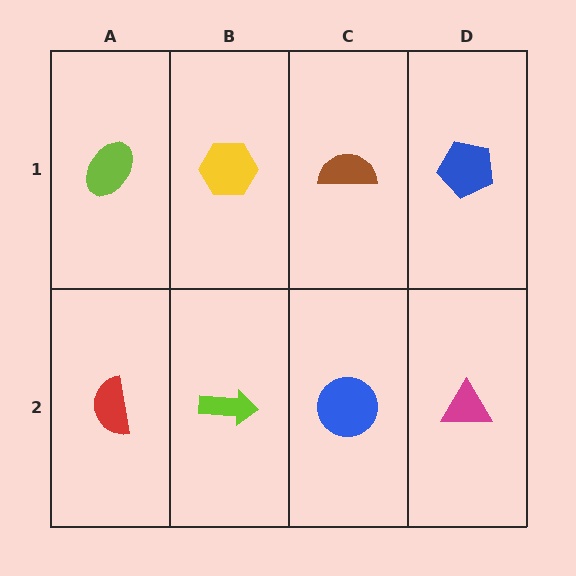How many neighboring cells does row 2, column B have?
3.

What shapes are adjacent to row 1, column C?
A blue circle (row 2, column C), a yellow hexagon (row 1, column B), a blue pentagon (row 1, column D).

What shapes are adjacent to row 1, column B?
A lime arrow (row 2, column B), a lime ellipse (row 1, column A), a brown semicircle (row 1, column C).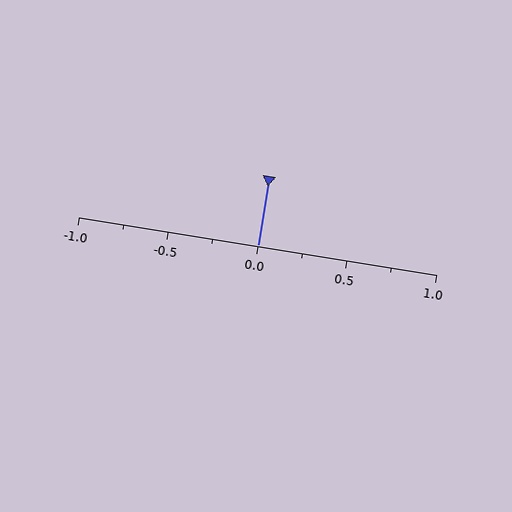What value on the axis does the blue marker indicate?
The marker indicates approximately 0.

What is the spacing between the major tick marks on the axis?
The major ticks are spaced 0.5 apart.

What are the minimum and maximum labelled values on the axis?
The axis runs from -1.0 to 1.0.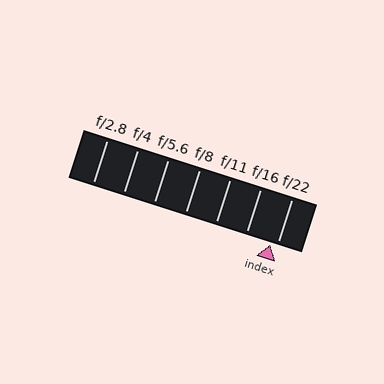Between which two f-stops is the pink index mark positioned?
The index mark is between f/16 and f/22.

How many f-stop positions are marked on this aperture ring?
There are 7 f-stop positions marked.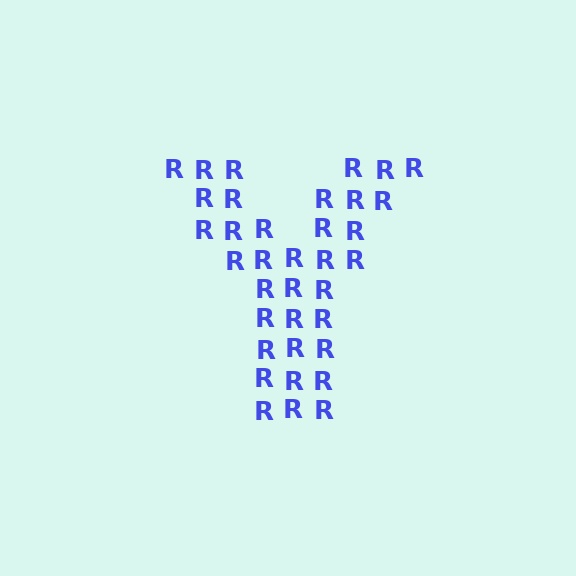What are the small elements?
The small elements are letter R's.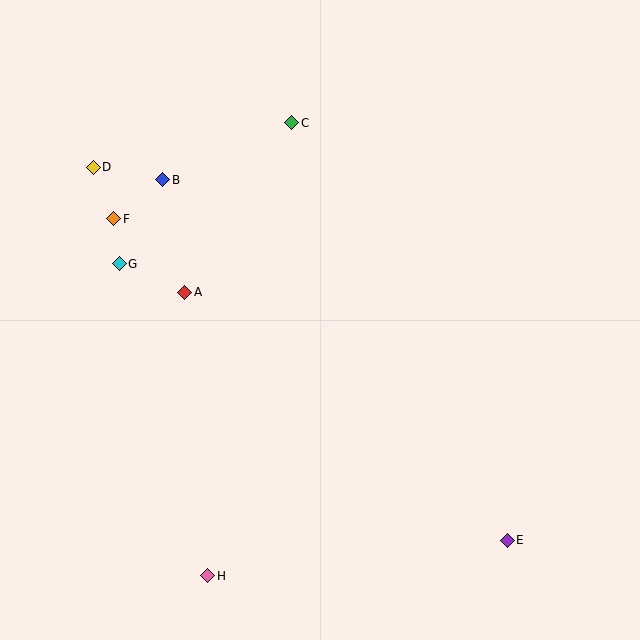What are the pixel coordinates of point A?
Point A is at (185, 292).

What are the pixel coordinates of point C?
Point C is at (292, 123).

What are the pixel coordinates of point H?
Point H is at (208, 576).